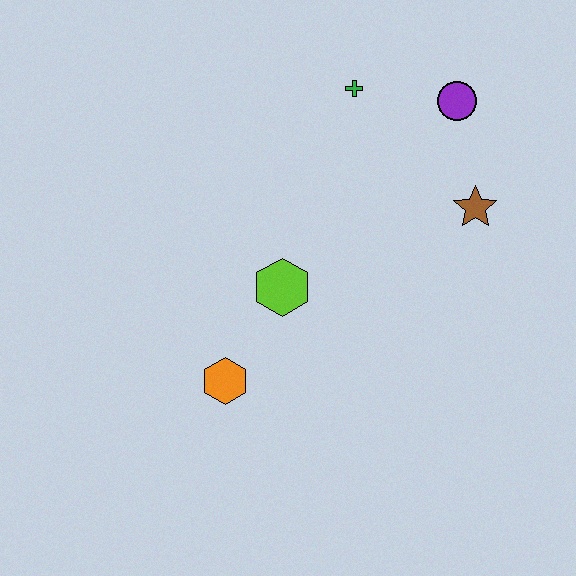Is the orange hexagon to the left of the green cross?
Yes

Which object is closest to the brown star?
The purple circle is closest to the brown star.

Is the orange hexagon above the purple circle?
No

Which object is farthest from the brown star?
The orange hexagon is farthest from the brown star.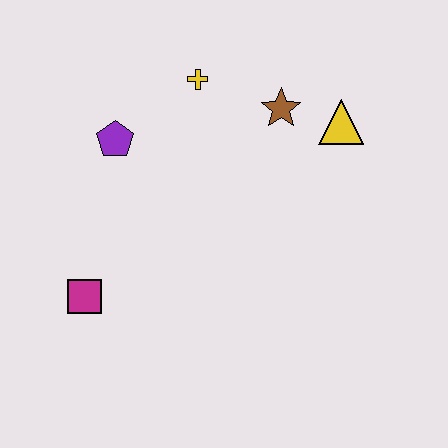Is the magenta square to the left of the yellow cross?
Yes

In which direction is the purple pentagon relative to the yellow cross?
The purple pentagon is to the left of the yellow cross.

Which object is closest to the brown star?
The yellow triangle is closest to the brown star.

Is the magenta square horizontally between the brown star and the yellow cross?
No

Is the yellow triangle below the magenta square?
No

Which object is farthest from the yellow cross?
The magenta square is farthest from the yellow cross.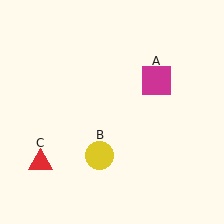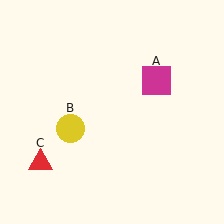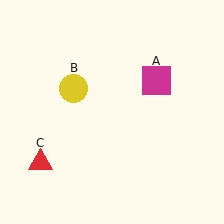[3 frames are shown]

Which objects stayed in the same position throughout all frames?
Magenta square (object A) and red triangle (object C) remained stationary.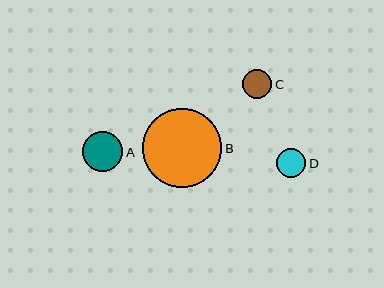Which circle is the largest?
Circle B is the largest with a size of approximately 79 pixels.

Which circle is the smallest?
Circle C is the smallest with a size of approximately 29 pixels.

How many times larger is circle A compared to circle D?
Circle A is approximately 1.4 times the size of circle D.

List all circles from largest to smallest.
From largest to smallest: B, A, D, C.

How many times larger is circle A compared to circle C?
Circle A is approximately 1.4 times the size of circle C.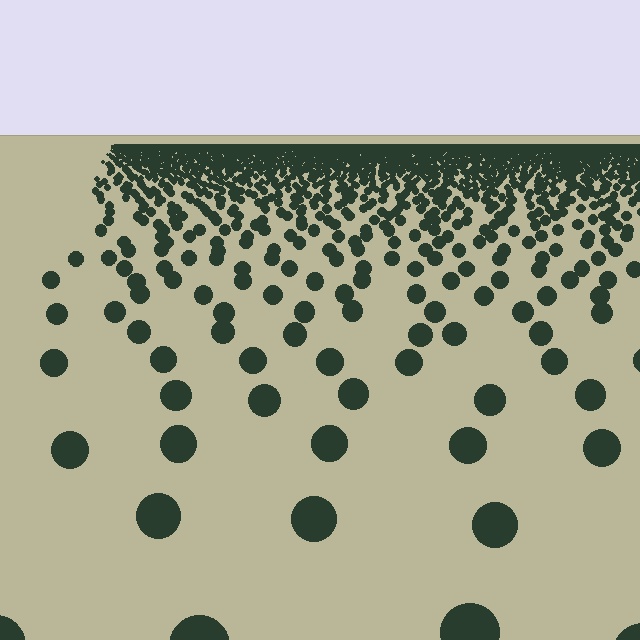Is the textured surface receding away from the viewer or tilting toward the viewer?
The surface is receding away from the viewer. Texture elements get smaller and denser toward the top.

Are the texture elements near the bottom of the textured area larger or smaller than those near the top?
Larger. Near the bottom, elements are closer to the viewer and appear at a bigger on-screen size.